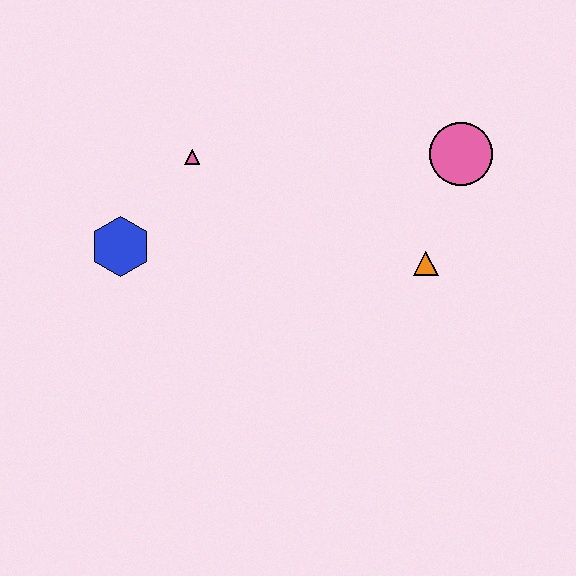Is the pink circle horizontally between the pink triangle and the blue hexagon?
No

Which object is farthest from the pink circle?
The blue hexagon is farthest from the pink circle.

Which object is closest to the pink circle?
The orange triangle is closest to the pink circle.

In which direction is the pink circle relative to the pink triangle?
The pink circle is to the right of the pink triangle.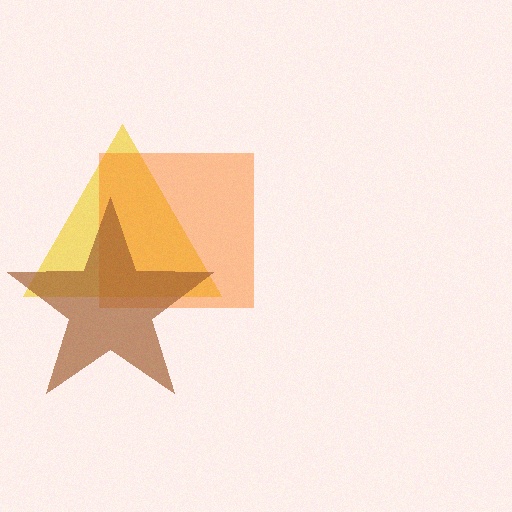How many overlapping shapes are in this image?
There are 3 overlapping shapes in the image.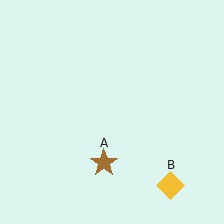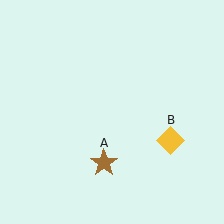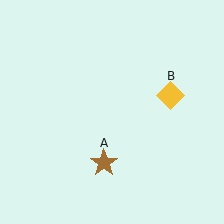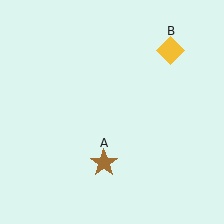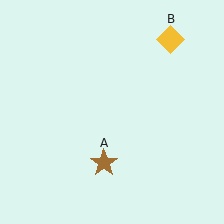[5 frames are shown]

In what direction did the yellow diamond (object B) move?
The yellow diamond (object B) moved up.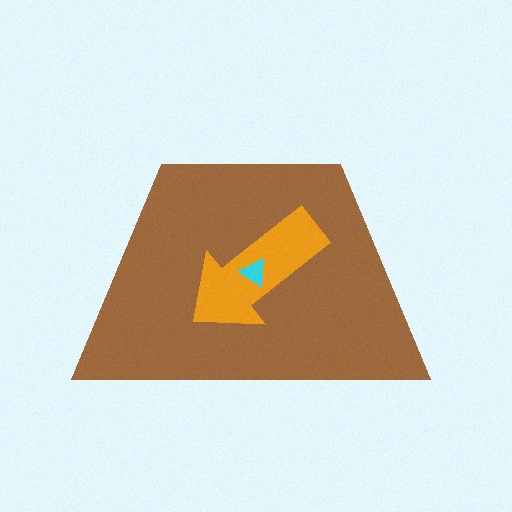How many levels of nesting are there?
3.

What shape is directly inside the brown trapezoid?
The orange arrow.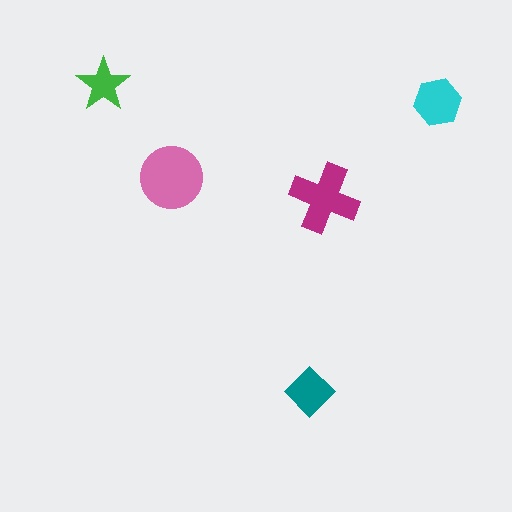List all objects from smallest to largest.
The green star, the teal diamond, the cyan hexagon, the magenta cross, the pink circle.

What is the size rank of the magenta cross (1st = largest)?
2nd.